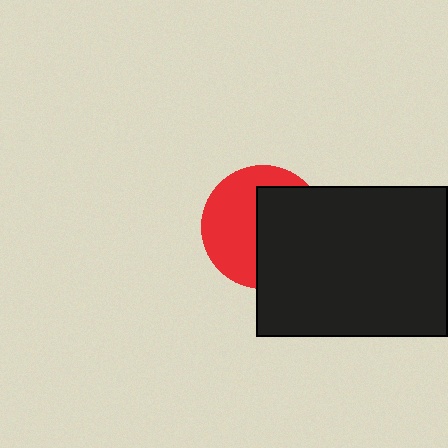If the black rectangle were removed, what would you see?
You would see the complete red circle.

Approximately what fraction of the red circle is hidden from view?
Roughly 51% of the red circle is hidden behind the black rectangle.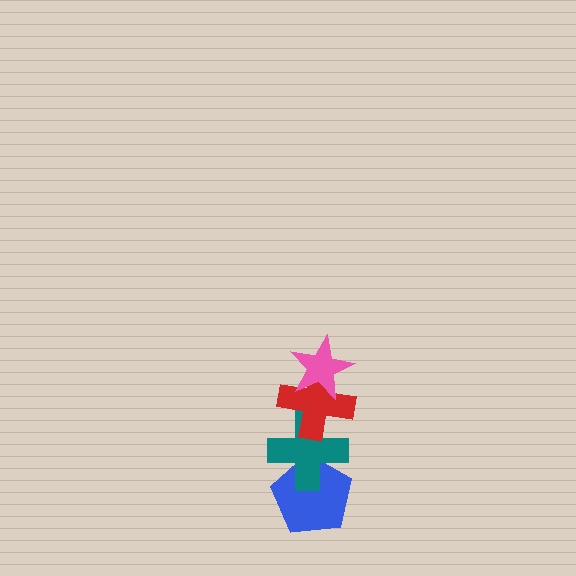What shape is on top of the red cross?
The pink star is on top of the red cross.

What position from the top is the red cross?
The red cross is 2nd from the top.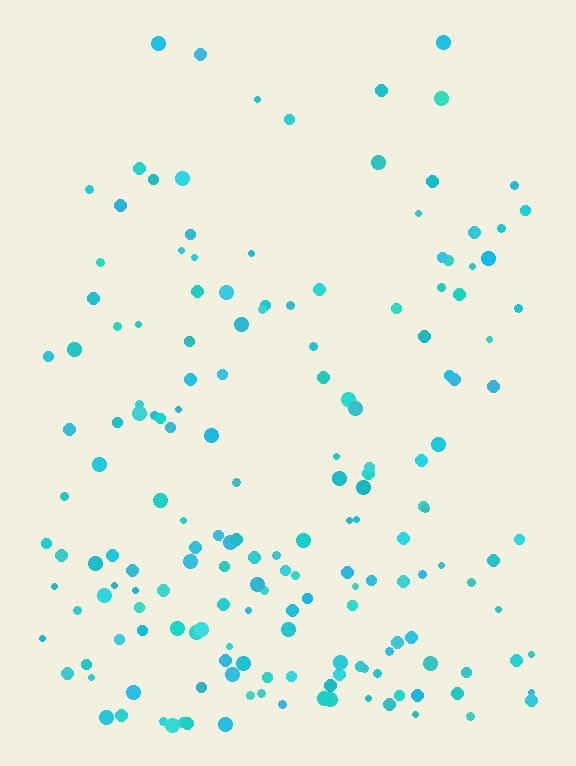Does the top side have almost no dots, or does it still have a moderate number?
Still a moderate number, just noticeably fewer than the bottom.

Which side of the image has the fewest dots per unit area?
The top.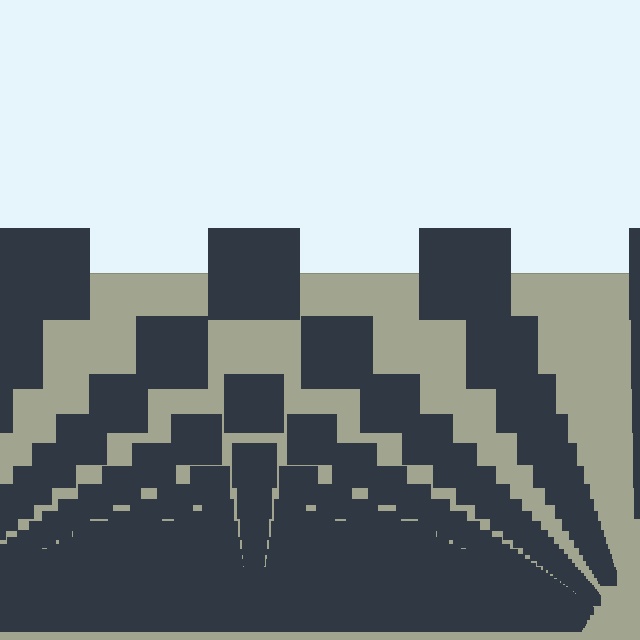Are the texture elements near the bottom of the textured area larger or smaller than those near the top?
Smaller. The gradient is inverted — elements near the bottom are smaller and denser.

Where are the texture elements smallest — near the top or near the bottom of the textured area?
Near the bottom.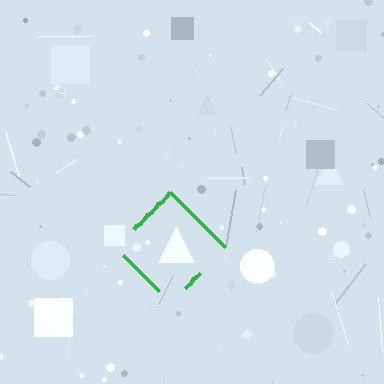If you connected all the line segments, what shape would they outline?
They would outline a diamond.